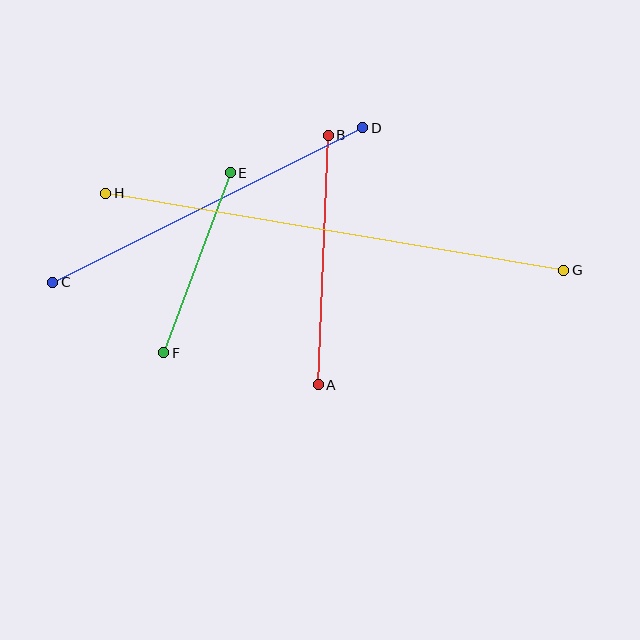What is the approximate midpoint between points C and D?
The midpoint is at approximately (208, 205) pixels.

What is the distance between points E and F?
The distance is approximately 192 pixels.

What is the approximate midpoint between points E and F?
The midpoint is at approximately (197, 263) pixels.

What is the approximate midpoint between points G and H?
The midpoint is at approximately (335, 232) pixels.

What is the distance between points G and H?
The distance is approximately 464 pixels.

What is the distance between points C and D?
The distance is approximately 346 pixels.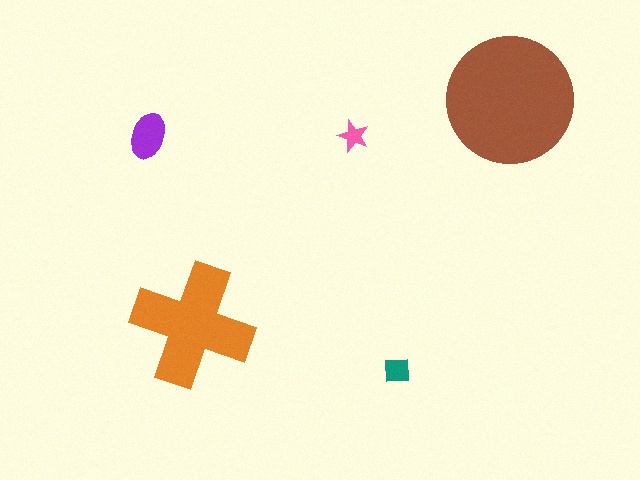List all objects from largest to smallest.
The brown circle, the orange cross, the purple ellipse, the teal square, the pink star.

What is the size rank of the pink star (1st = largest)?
5th.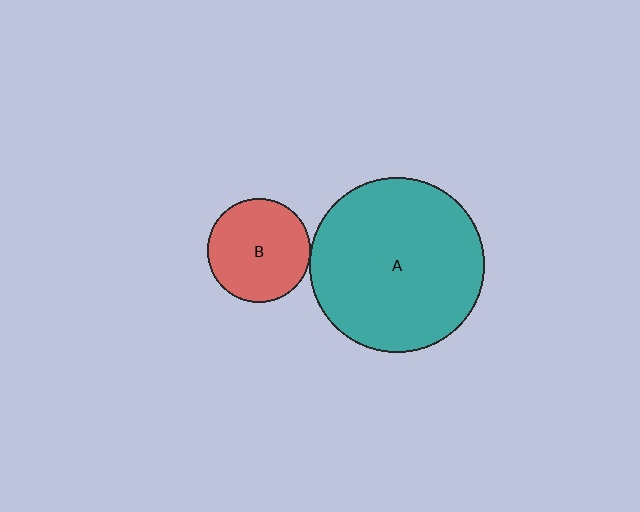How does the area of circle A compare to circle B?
Approximately 2.9 times.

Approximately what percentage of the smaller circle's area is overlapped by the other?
Approximately 5%.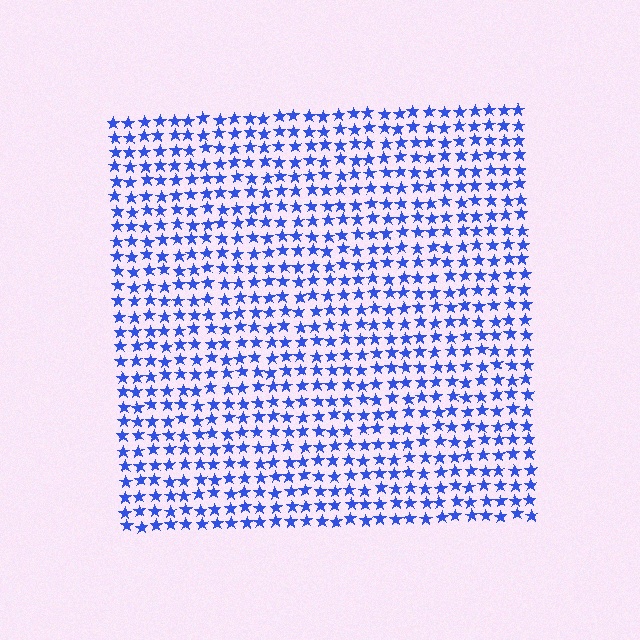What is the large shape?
The large shape is a square.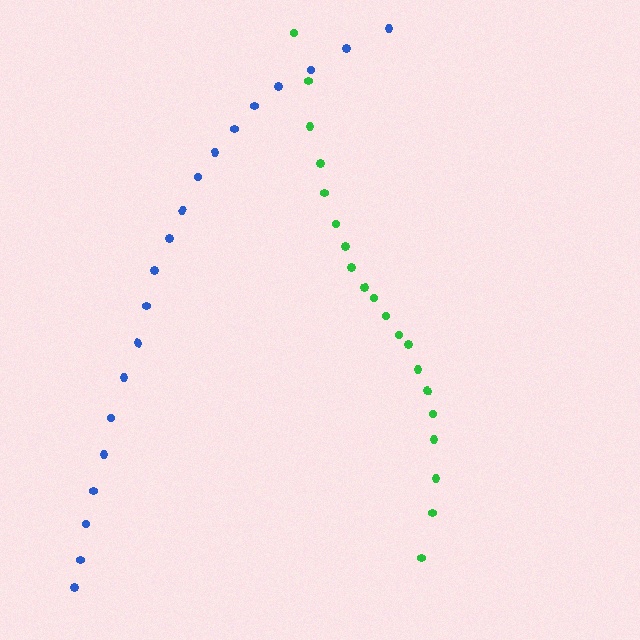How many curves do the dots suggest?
There are 2 distinct paths.